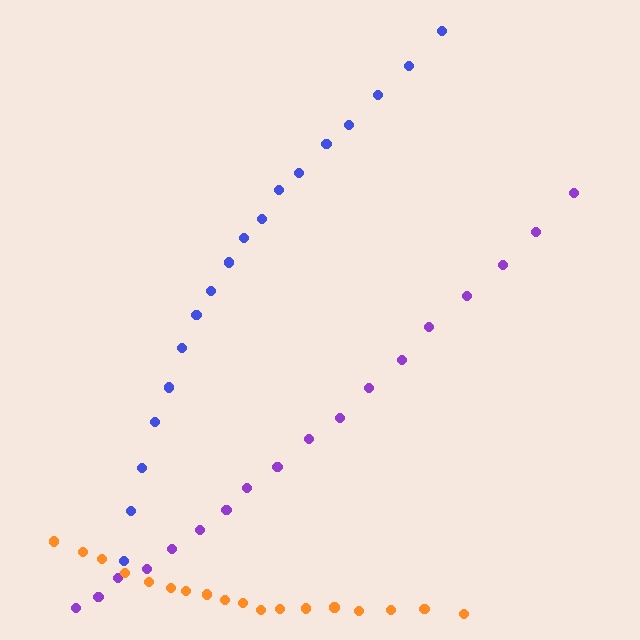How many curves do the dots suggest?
There are 3 distinct paths.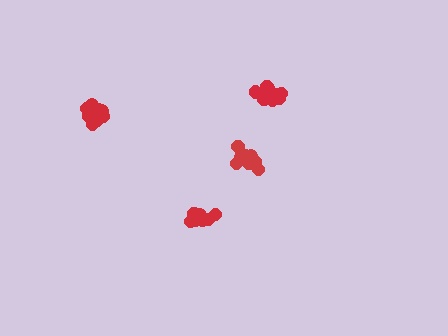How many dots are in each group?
Group 1: 11 dots, Group 2: 12 dots, Group 3: 12 dots, Group 4: 15 dots (50 total).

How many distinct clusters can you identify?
There are 4 distinct clusters.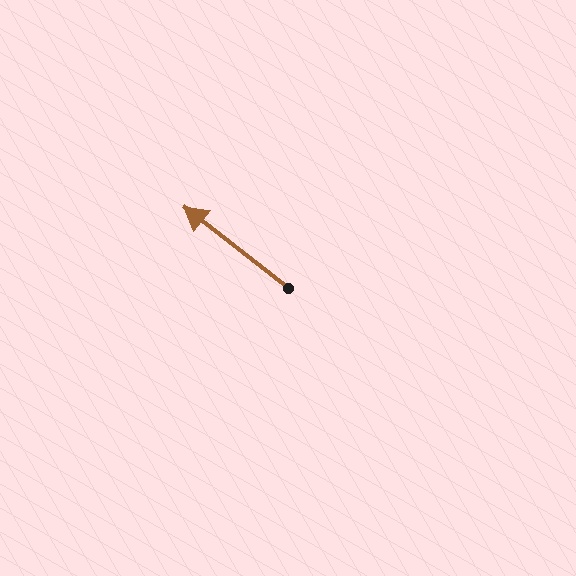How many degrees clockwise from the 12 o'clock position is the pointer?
Approximately 308 degrees.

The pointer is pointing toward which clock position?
Roughly 10 o'clock.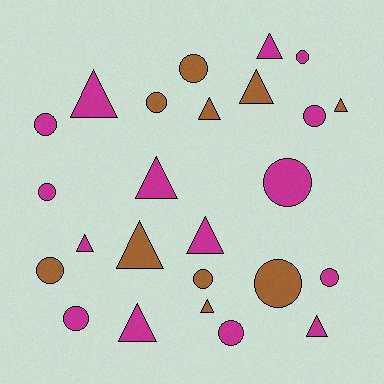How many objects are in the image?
There are 25 objects.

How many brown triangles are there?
There are 5 brown triangles.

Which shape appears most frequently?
Circle, with 13 objects.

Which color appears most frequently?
Magenta, with 15 objects.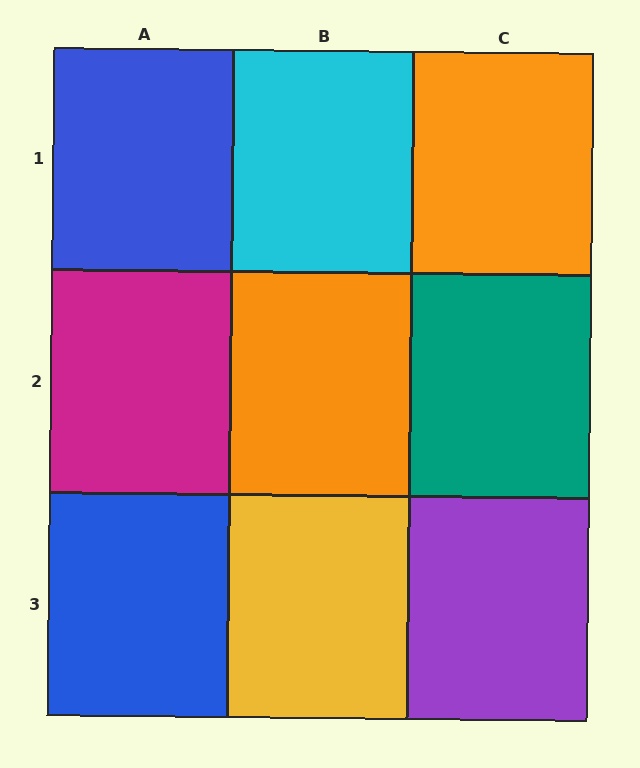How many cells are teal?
1 cell is teal.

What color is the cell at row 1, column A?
Blue.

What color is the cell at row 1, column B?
Cyan.